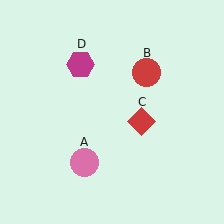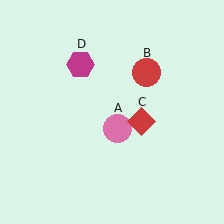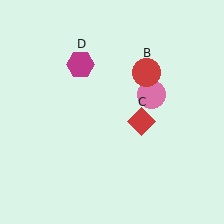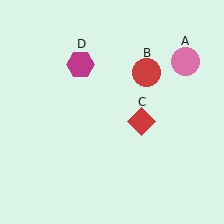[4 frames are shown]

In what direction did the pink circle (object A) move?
The pink circle (object A) moved up and to the right.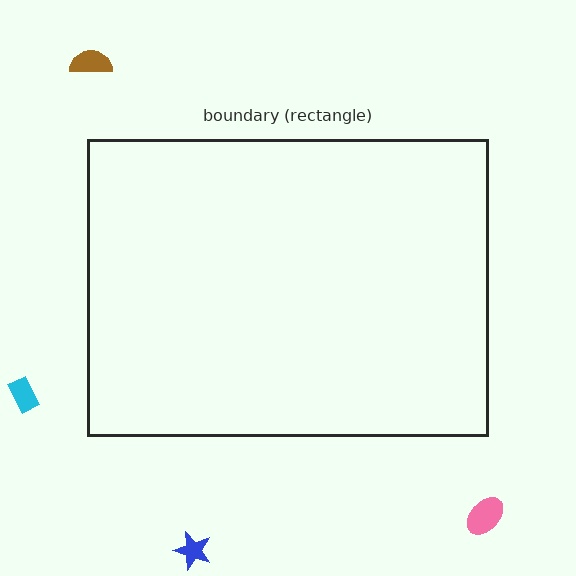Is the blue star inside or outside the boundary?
Outside.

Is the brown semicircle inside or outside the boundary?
Outside.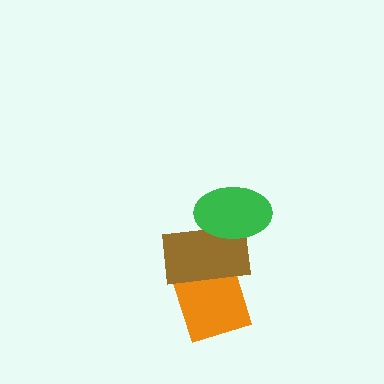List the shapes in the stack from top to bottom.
From top to bottom: the green ellipse, the brown rectangle, the orange diamond.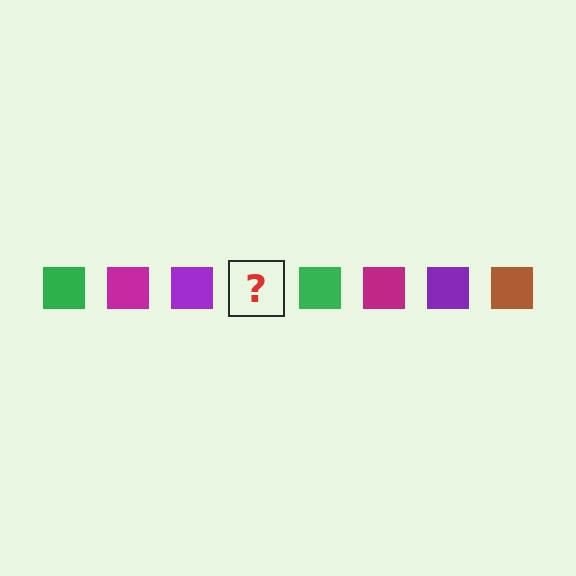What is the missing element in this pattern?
The missing element is a brown square.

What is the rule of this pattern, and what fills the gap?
The rule is that the pattern cycles through green, magenta, purple, brown squares. The gap should be filled with a brown square.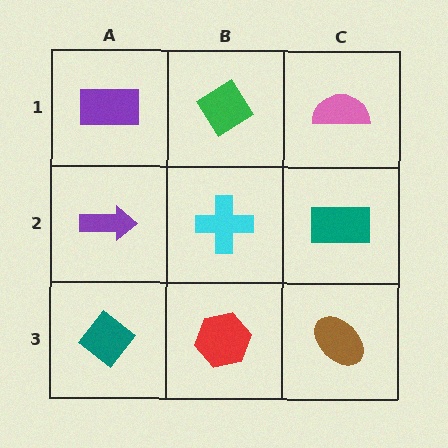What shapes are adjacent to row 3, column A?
A purple arrow (row 2, column A), a red hexagon (row 3, column B).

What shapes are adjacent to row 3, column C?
A teal rectangle (row 2, column C), a red hexagon (row 3, column B).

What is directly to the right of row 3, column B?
A brown ellipse.